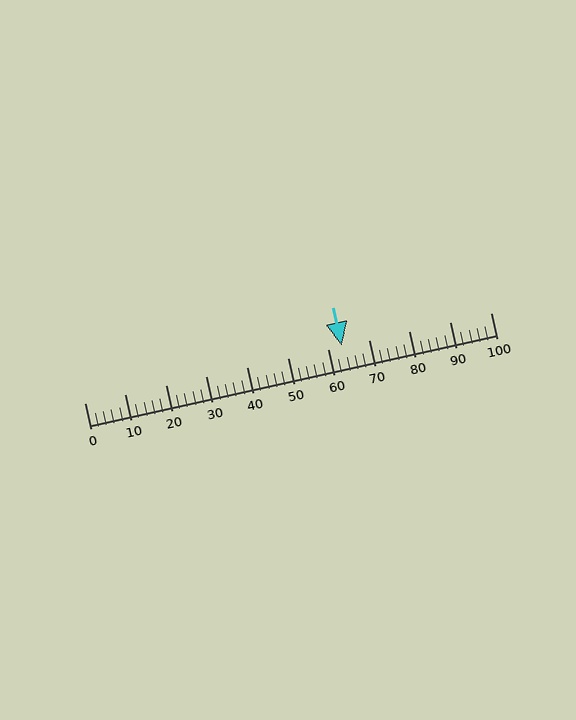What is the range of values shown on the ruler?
The ruler shows values from 0 to 100.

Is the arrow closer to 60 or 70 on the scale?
The arrow is closer to 60.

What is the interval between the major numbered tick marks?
The major tick marks are spaced 10 units apart.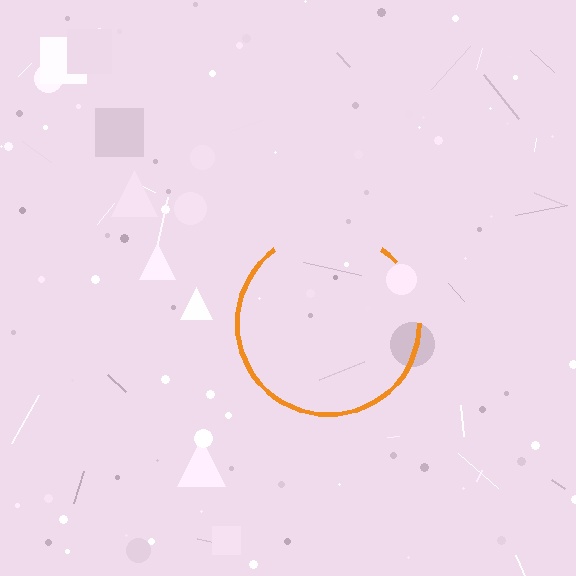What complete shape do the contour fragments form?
The contour fragments form a circle.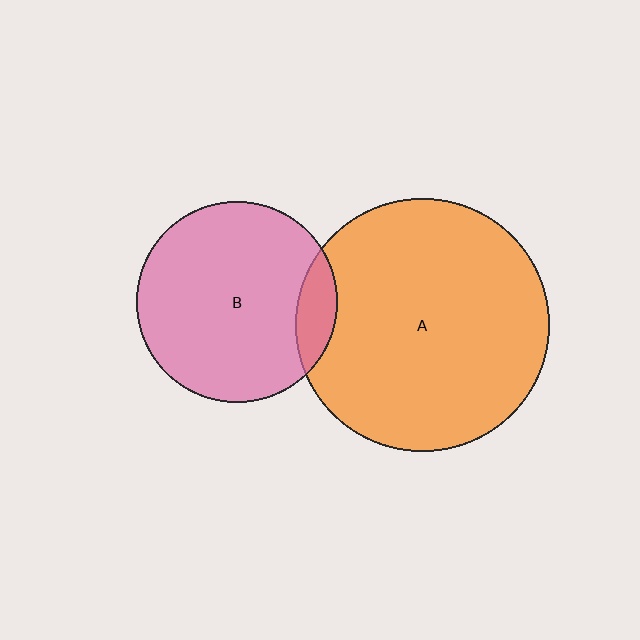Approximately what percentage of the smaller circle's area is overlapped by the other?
Approximately 10%.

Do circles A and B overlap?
Yes.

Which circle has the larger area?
Circle A (orange).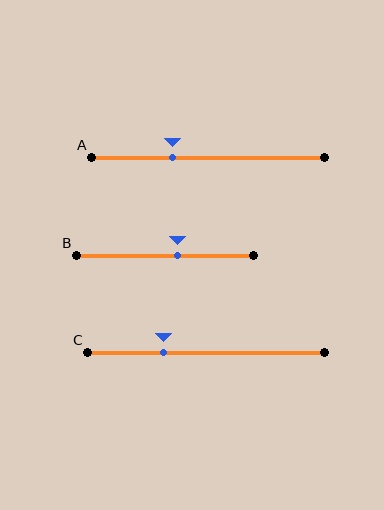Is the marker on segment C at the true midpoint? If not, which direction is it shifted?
No, the marker on segment C is shifted to the left by about 18% of the segment length.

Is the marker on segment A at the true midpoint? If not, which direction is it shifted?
No, the marker on segment A is shifted to the left by about 15% of the segment length.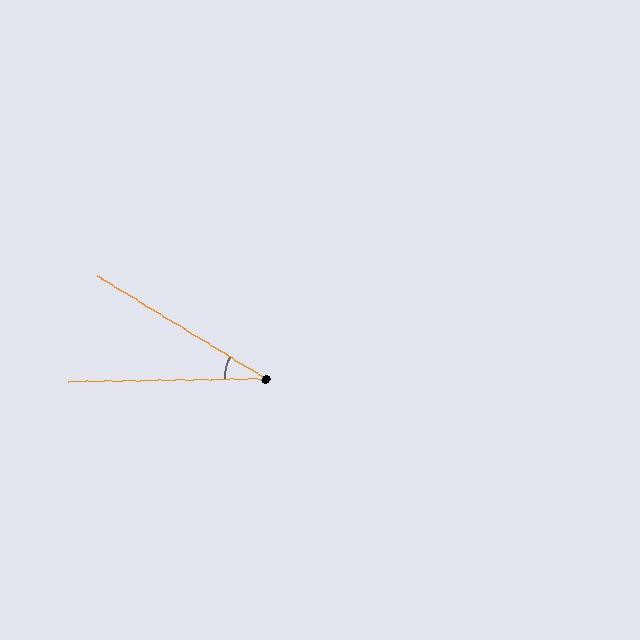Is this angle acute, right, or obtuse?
It is acute.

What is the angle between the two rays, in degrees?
Approximately 32 degrees.